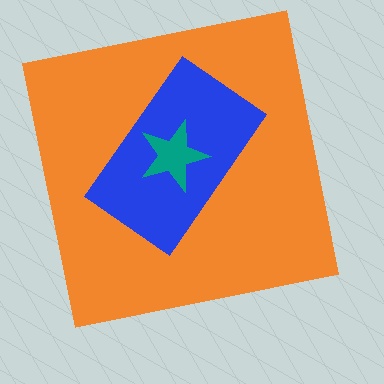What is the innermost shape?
The teal star.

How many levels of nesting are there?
3.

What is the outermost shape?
The orange square.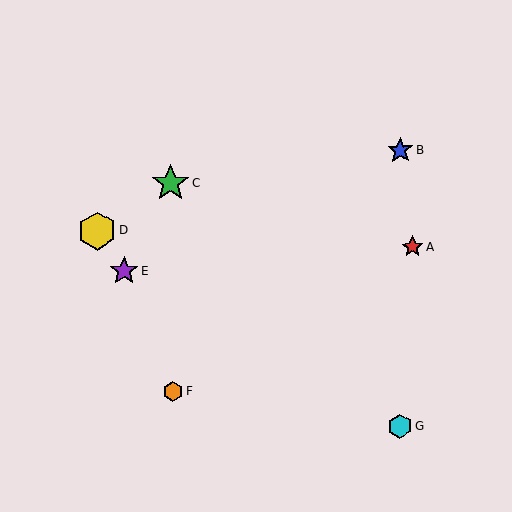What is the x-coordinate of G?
Object G is at x≈399.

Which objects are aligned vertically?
Objects C, F are aligned vertically.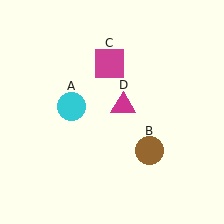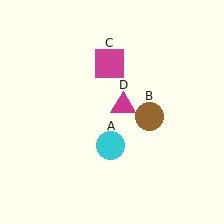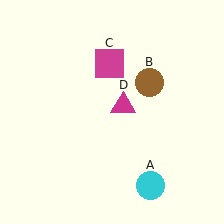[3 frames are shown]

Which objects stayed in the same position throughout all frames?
Magenta square (object C) and magenta triangle (object D) remained stationary.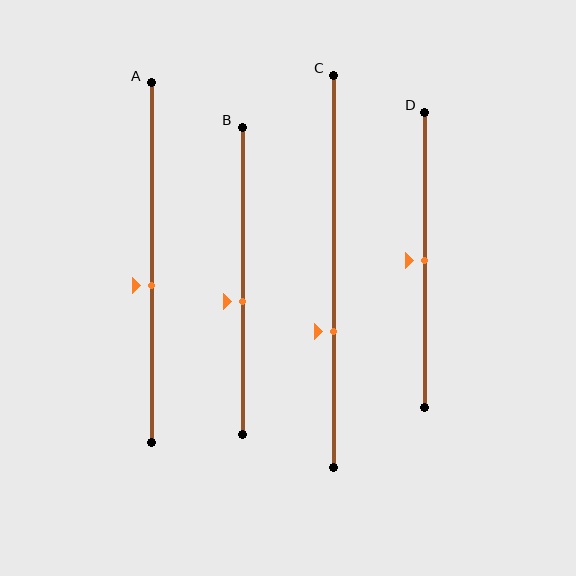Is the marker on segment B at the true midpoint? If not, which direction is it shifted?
No, the marker on segment B is shifted downward by about 7% of the segment length.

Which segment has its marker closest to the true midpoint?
Segment D has its marker closest to the true midpoint.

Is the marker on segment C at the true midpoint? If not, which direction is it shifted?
No, the marker on segment C is shifted downward by about 15% of the segment length.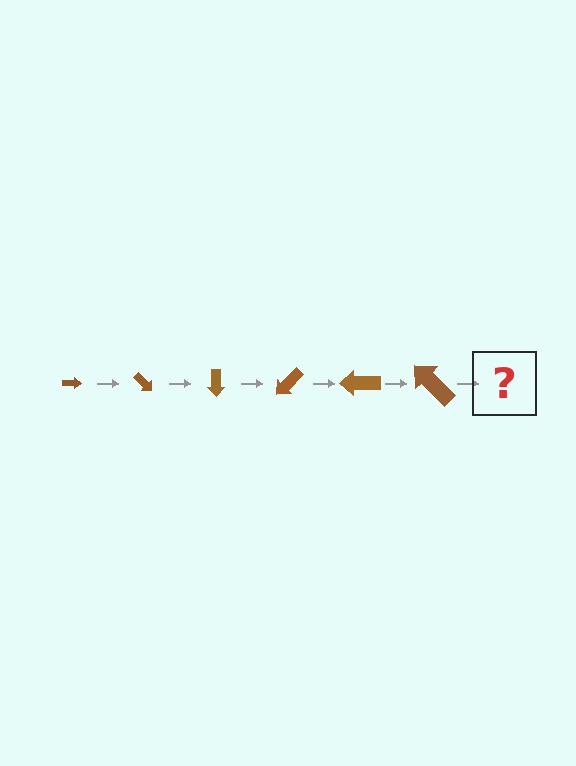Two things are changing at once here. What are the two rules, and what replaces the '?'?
The two rules are that the arrow grows larger each step and it rotates 45 degrees each step. The '?' should be an arrow, larger than the previous one and rotated 270 degrees from the start.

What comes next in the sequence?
The next element should be an arrow, larger than the previous one and rotated 270 degrees from the start.